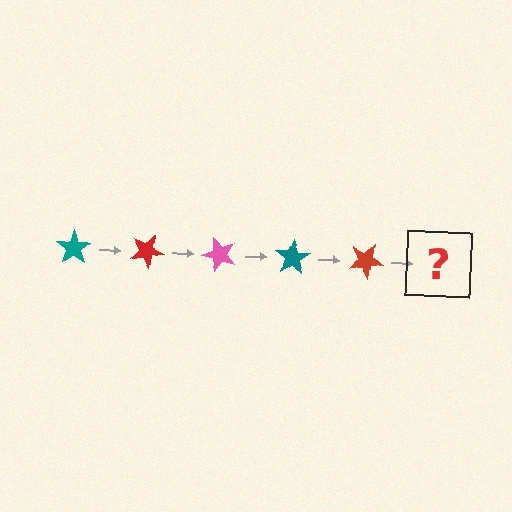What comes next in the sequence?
The next element should be a pink star, rotated 125 degrees from the start.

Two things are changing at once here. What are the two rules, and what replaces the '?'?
The two rules are that it rotates 25 degrees each step and the color cycles through teal, red, and pink. The '?' should be a pink star, rotated 125 degrees from the start.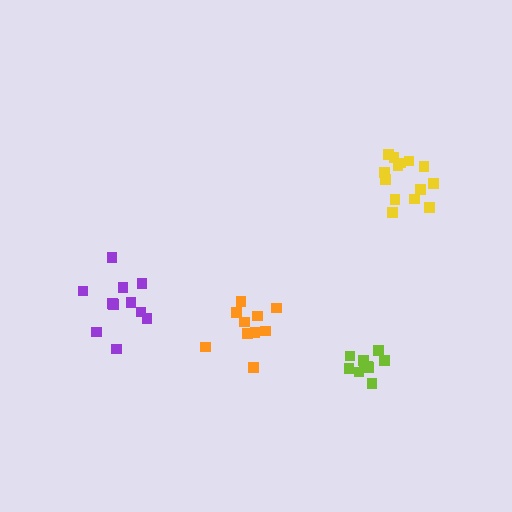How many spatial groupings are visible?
There are 4 spatial groupings.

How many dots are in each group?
Group 1: 11 dots, Group 2: 10 dots, Group 3: 14 dots, Group 4: 10 dots (45 total).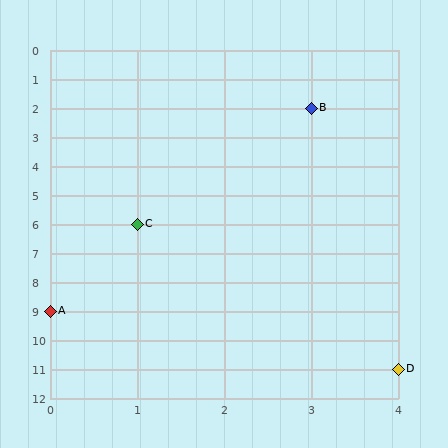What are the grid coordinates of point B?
Point B is at grid coordinates (3, 2).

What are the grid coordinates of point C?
Point C is at grid coordinates (1, 6).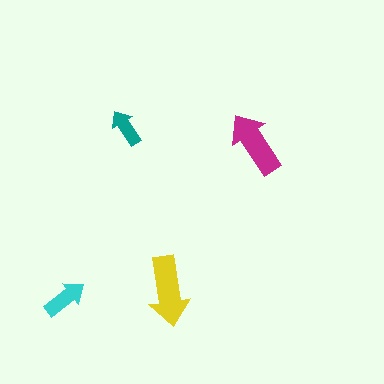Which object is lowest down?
The cyan arrow is bottommost.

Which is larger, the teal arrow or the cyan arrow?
The cyan one.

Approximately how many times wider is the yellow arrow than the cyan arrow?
About 1.5 times wider.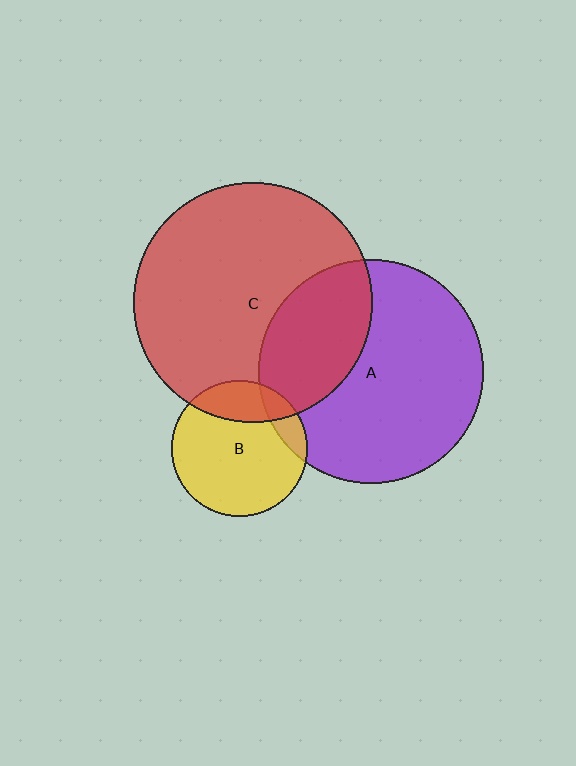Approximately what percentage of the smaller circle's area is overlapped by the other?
Approximately 20%.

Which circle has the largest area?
Circle C (red).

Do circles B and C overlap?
Yes.